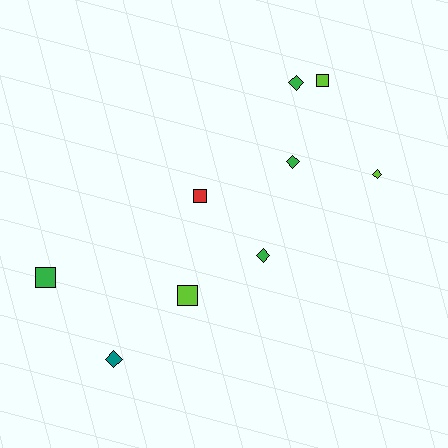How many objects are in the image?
There are 9 objects.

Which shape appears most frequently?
Diamond, with 5 objects.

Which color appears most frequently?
Green, with 4 objects.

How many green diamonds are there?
There are 3 green diamonds.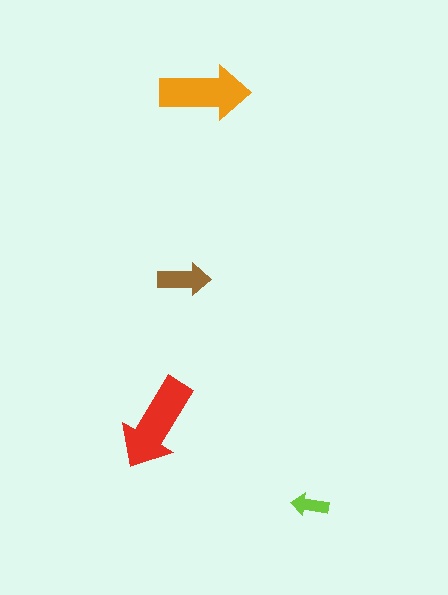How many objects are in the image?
There are 4 objects in the image.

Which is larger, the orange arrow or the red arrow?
The red one.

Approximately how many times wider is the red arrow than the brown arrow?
About 2 times wider.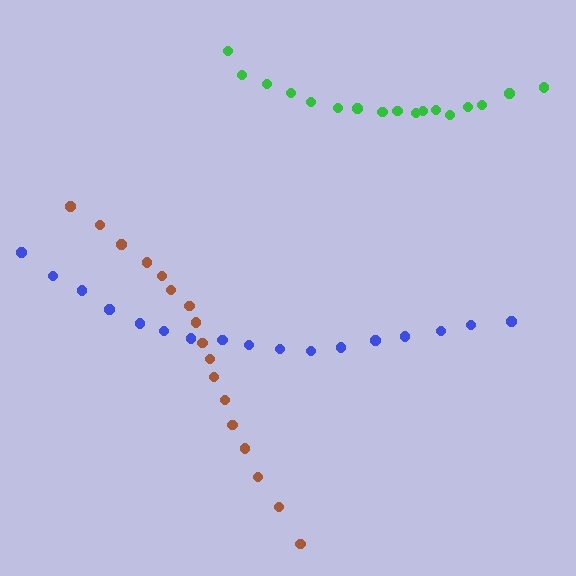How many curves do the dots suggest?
There are 3 distinct paths.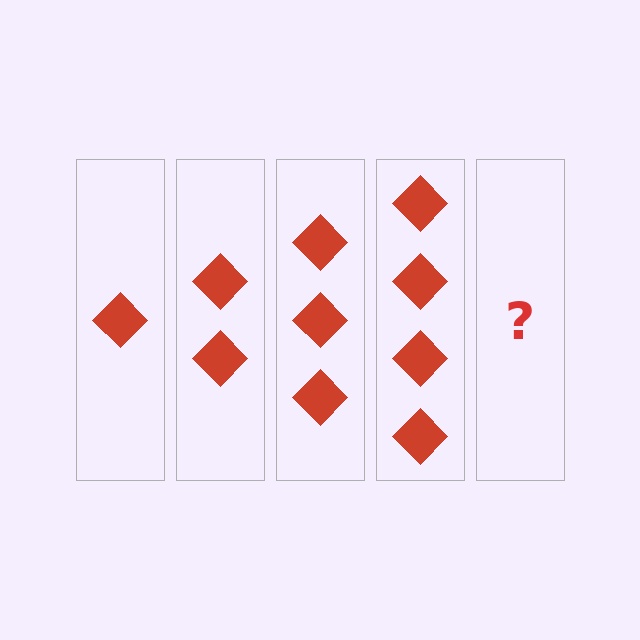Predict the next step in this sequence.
The next step is 5 diamonds.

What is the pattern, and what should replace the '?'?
The pattern is that each step adds one more diamond. The '?' should be 5 diamonds.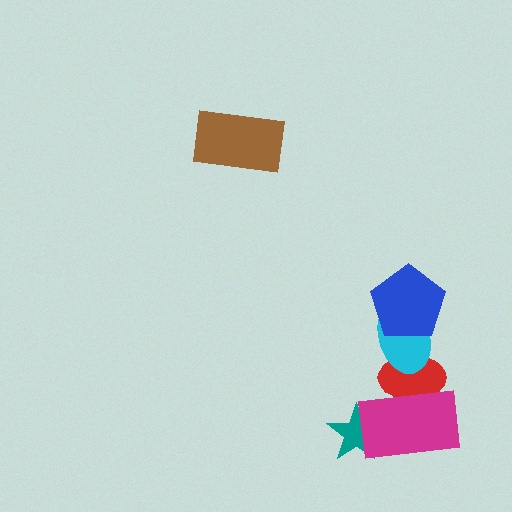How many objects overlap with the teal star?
1 object overlaps with the teal star.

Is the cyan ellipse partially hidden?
Yes, it is partially covered by another shape.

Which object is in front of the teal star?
The magenta rectangle is in front of the teal star.